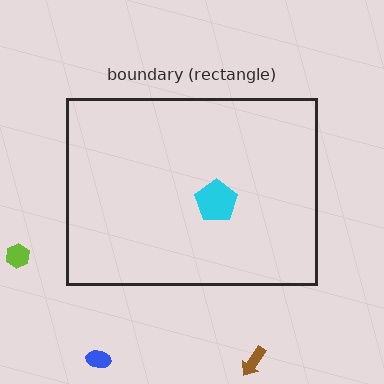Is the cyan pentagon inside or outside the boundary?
Inside.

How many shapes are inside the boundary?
1 inside, 3 outside.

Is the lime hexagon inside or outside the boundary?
Outside.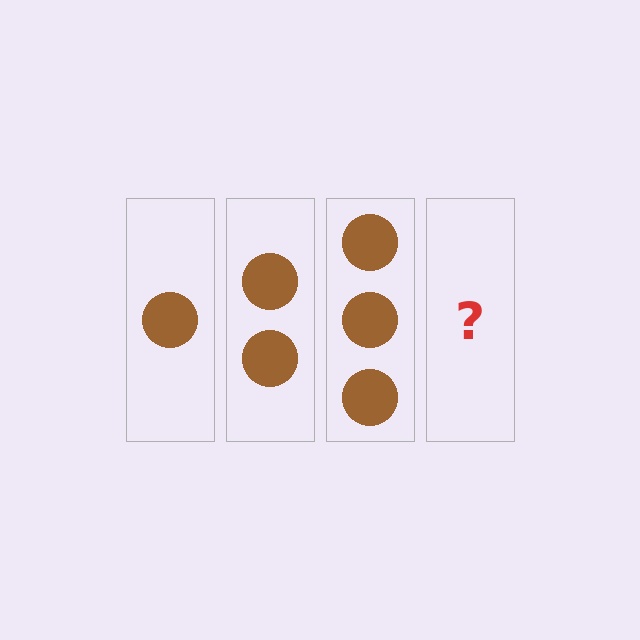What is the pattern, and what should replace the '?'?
The pattern is that each step adds one more circle. The '?' should be 4 circles.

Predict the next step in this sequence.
The next step is 4 circles.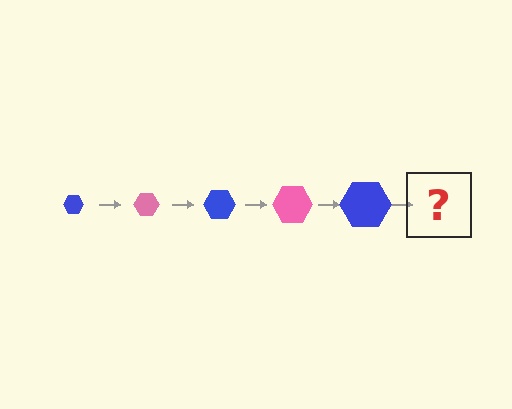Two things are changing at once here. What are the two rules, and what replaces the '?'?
The two rules are that the hexagon grows larger each step and the color cycles through blue and pink. The '?' should be a pink hexagon, larger than the previous one.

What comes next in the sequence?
The next element should be a pink hexagon, larger than the previous one.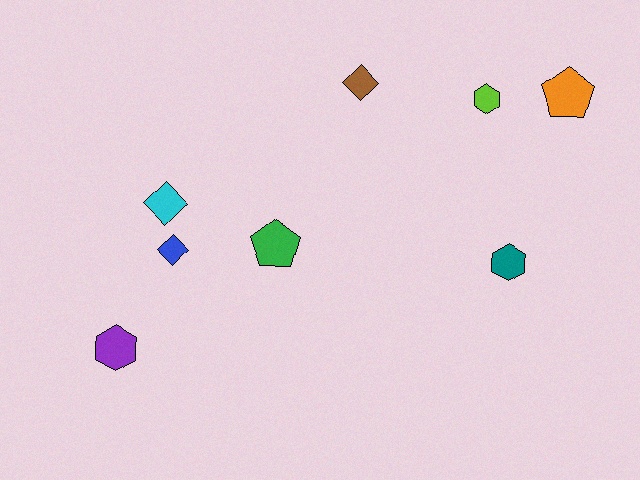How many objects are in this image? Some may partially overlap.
There are 8 objects.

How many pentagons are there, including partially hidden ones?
There are 2 pentagons.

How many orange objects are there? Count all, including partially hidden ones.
There is 1 orange object.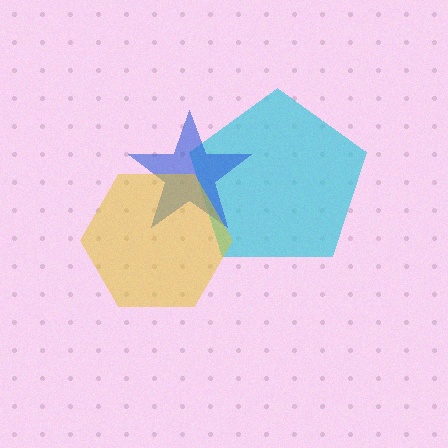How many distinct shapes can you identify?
There are 3 distinct shapes: a cyan pentagon, a blue star, a yellow hexagon.